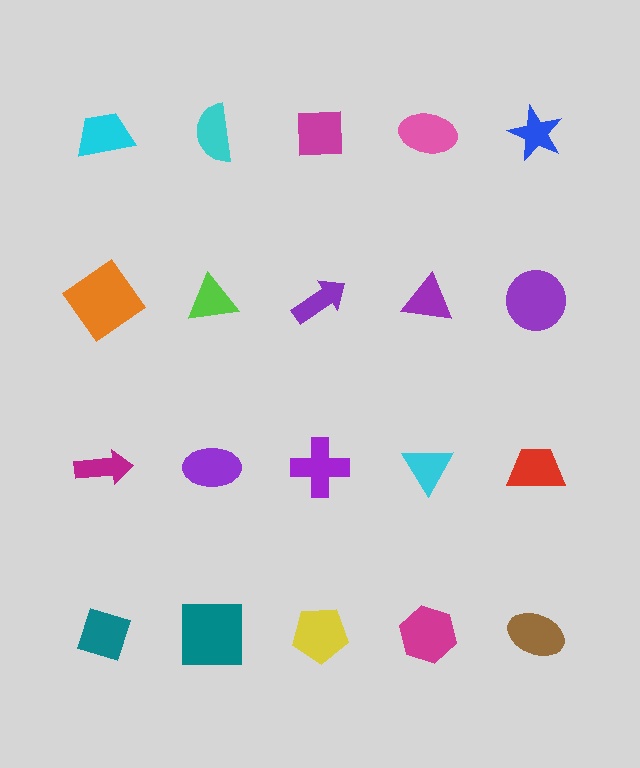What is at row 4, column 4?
A magenta hexagon.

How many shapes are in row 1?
5 shapes.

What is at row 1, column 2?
A cyan semicircle.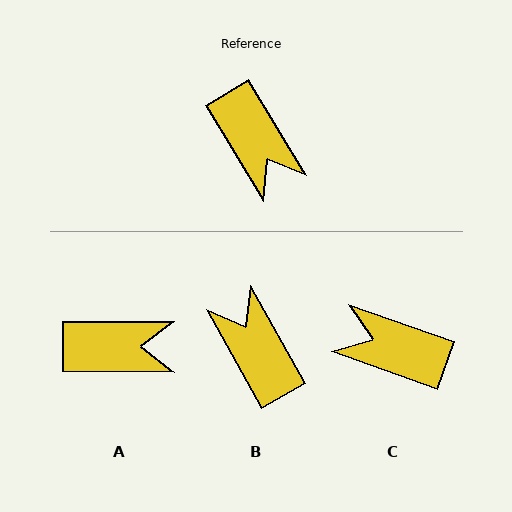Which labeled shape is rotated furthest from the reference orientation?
B, about 178 degrees away.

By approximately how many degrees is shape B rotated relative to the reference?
Approximately 178 degrees counter-clockwise.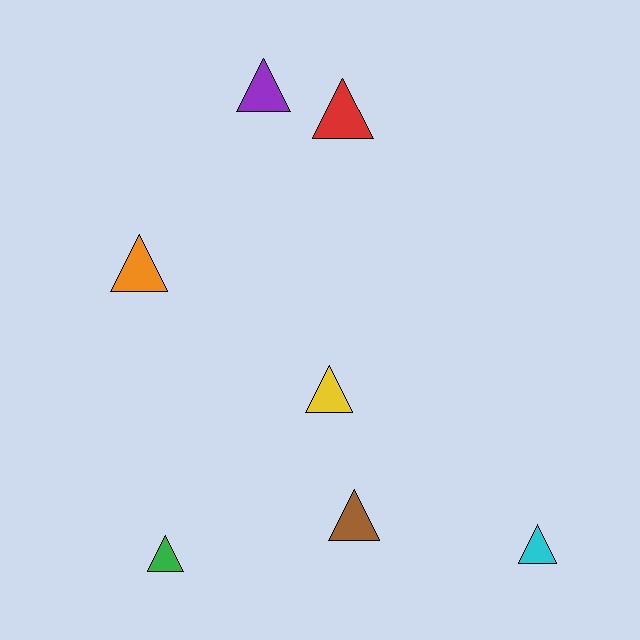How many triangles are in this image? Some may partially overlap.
There are 7 triangles.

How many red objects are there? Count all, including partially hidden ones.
There is 1 red object.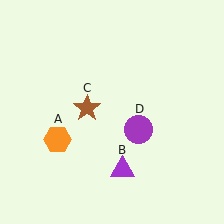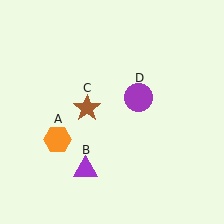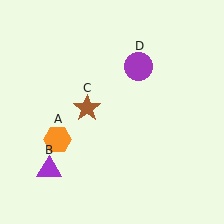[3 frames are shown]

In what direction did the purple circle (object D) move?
The purple circle (object D) moved up.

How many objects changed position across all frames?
2 objects changed position: purple triangle (object B), purple circle (object D).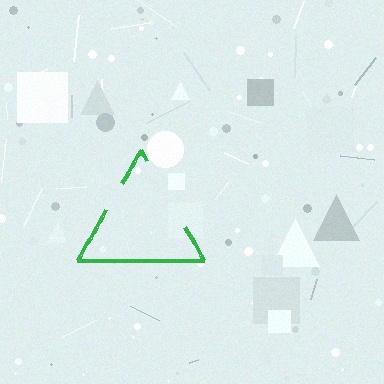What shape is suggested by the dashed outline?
The dashed outline suggests a triangle.